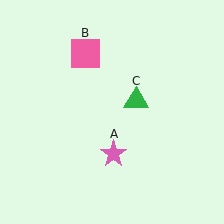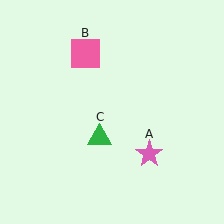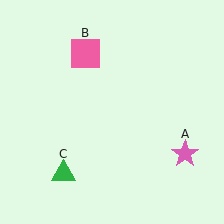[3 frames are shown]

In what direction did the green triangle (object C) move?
The green triangle (object C) moved down and to the left.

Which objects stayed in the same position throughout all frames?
Pink square (object B) remained stationary.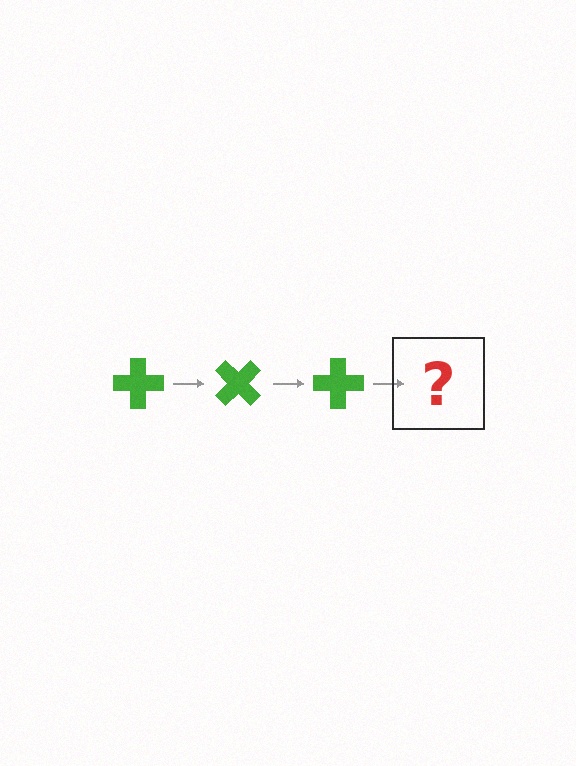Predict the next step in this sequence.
The next step is a green cross rotated 135 degrees.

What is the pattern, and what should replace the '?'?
The pattern is that the cross rotates 45 degrees each step. The '?' should be a green cross rotated 135 degrees.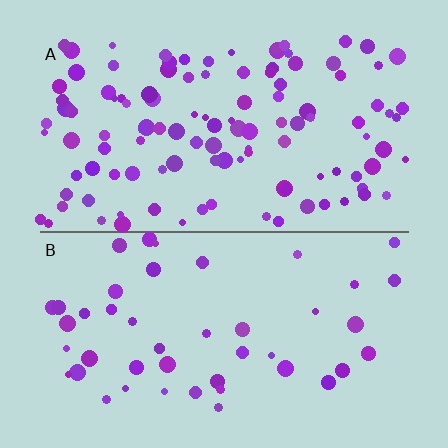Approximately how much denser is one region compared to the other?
Approximately 2.5× — region A over region B.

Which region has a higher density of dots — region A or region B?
A (the top).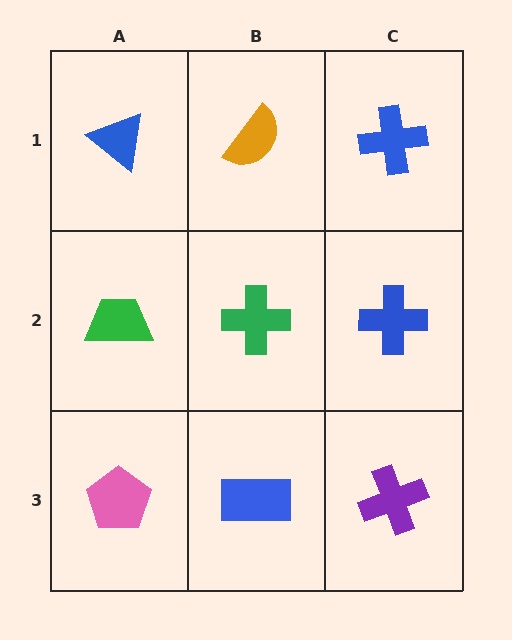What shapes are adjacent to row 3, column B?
A green cross (row 2, column B), a pink pentagon (row 3, column A), a purple cross (row 3, column C).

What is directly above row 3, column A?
A green trapezoid.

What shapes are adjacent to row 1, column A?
A green trapezoid (row 2, column A), an orange semicircle (row 1, column B).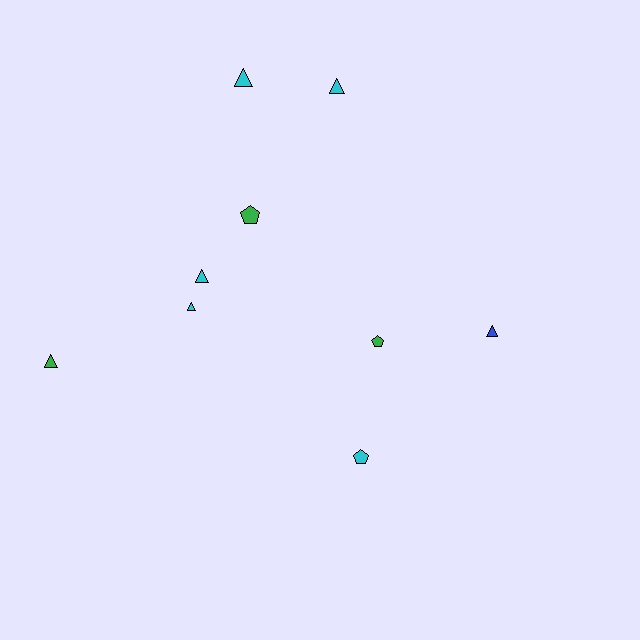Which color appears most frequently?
Cyan, with 5 objects.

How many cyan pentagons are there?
There is 1 cyan pentagon.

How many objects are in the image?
There are 9 objects.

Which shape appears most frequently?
Triangle, with 6 objects.